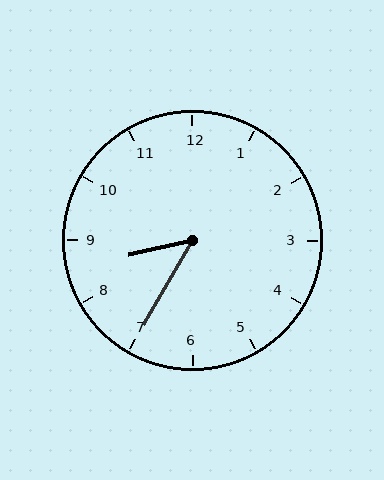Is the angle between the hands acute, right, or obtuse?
It is acute.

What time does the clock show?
8:35.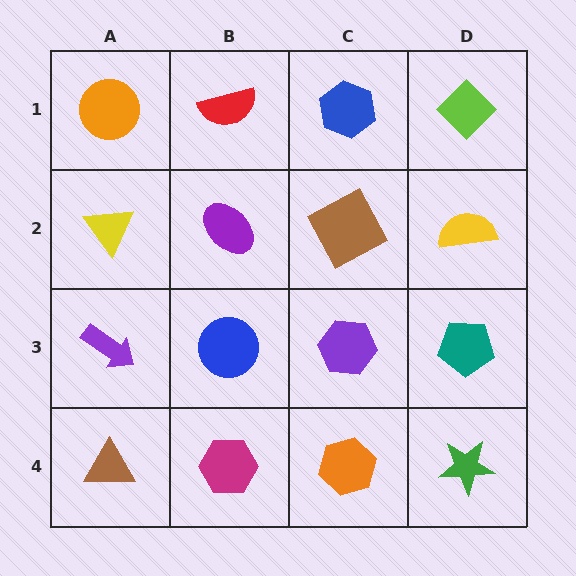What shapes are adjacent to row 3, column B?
A purple ellipse (row 2, column B), a magenta hexagon (row 4, column B), a purple arrow (row 3, column A), a purple hexagon (row 3, column C).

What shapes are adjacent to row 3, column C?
A brown square (row 2, column C), an orange hexagon (row 4, column C), a blue circle (row 3, column B), a teal pentagon (row 3, column D).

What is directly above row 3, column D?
A yellow semicircle.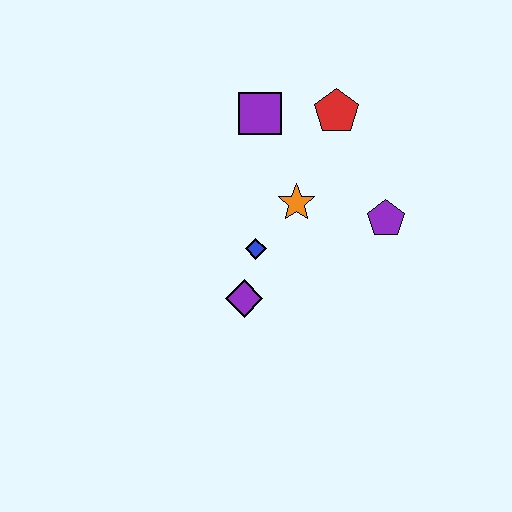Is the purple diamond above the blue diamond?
No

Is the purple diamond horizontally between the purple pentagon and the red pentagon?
No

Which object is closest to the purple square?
The red pentagon is closest to the purple square.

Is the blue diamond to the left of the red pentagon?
Yes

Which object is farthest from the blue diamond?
The red pentagon is farthest from the blue diamond.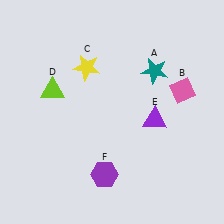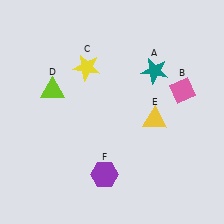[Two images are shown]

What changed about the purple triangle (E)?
In Image 1, E is purple. In Image 2, it changed to yellow.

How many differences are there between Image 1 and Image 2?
There is 1 difference between the two images.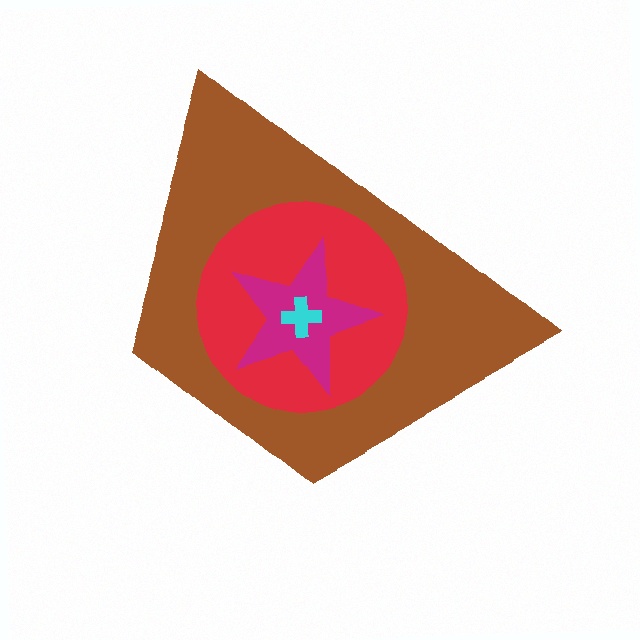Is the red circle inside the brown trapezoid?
Yes.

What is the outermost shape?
The brown trapezoid.